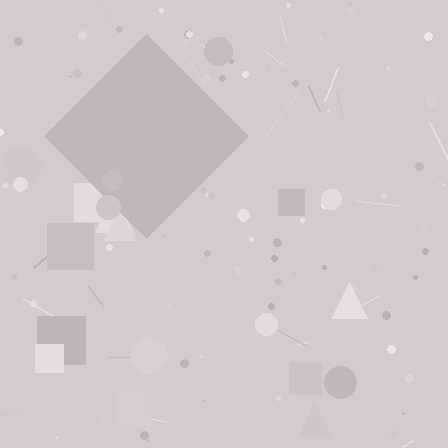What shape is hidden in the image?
A diamond is hidden in the image.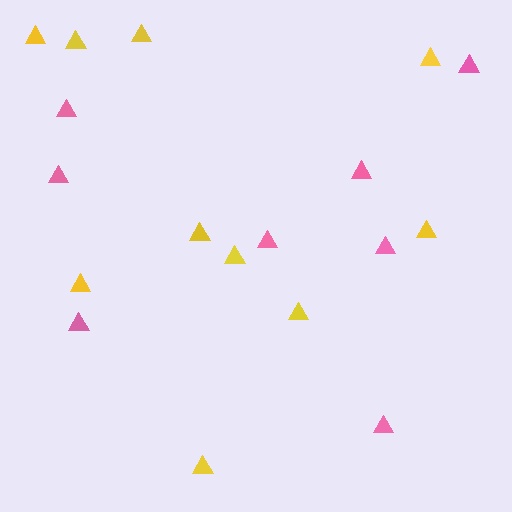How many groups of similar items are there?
There are 2 groups: one group of pink triangles (8) and one group of yellow triangles (10).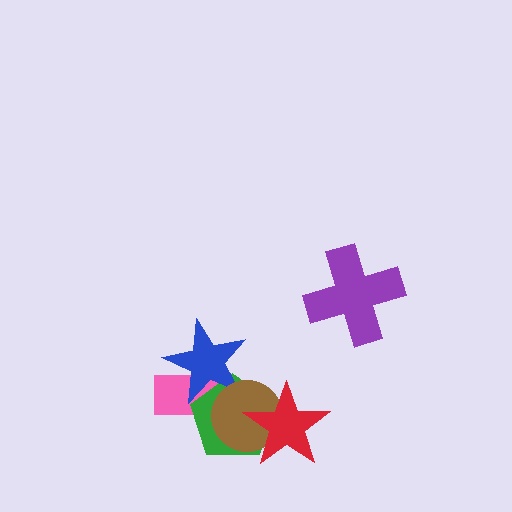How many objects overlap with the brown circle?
3 objects overlap with the brown circle.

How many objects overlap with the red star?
2 objects overlap with the red star.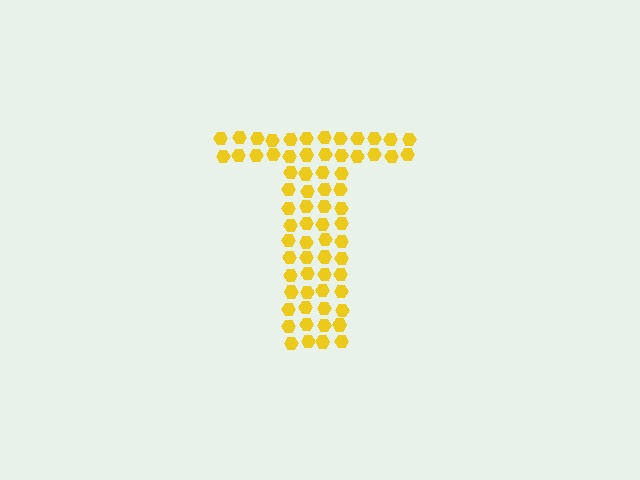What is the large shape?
The large shape is the letter T.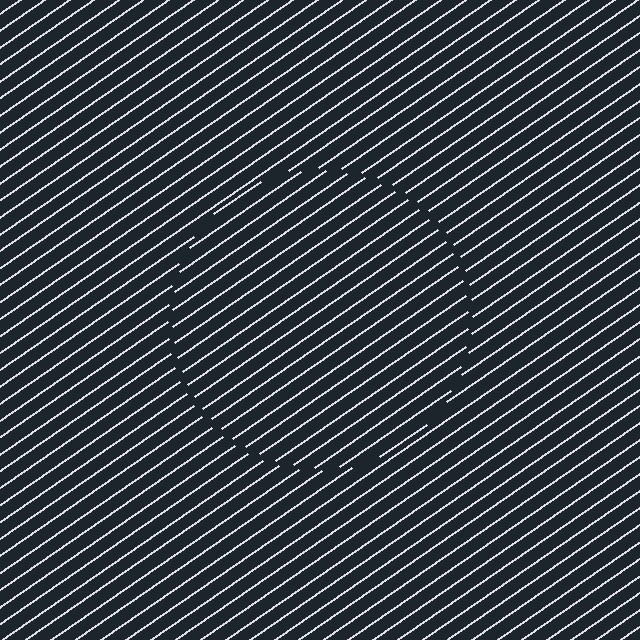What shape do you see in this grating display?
An illusory circle. The interior of the shape contains the same grating, shifted by half a period — the contour is defined by the phase discontinuity where line-ends from the inner and outer gratings abut.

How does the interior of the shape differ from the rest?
The interior of the shape contains the same grating, shifted by half a period — the contour is defined by the phase discontinuity where line-ends from the inner and outer gratings abut.